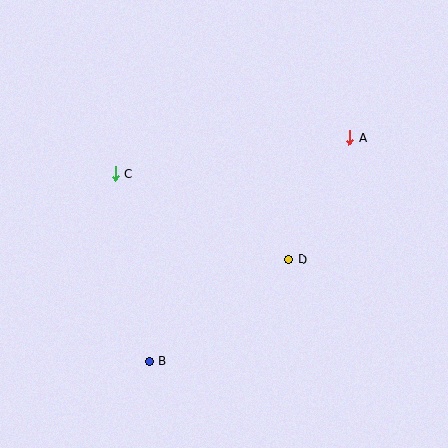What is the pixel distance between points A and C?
The distance between A and C is 237 pixels.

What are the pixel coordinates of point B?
Point B is at (149, 361).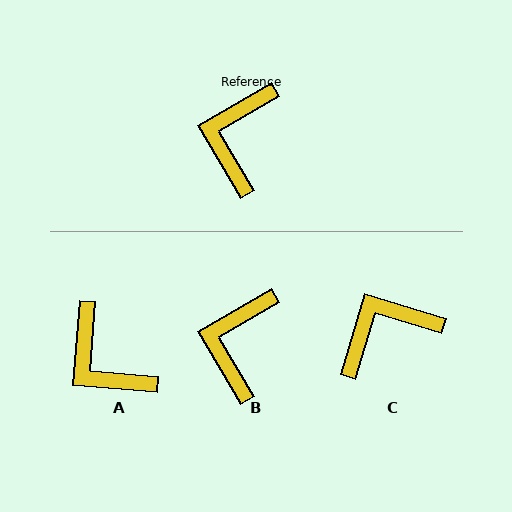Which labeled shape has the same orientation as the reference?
B.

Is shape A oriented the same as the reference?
No, it is off by about 55 degrees.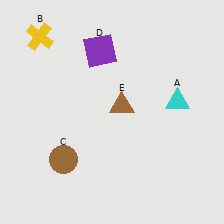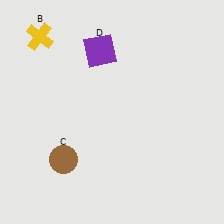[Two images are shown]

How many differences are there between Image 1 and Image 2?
There are 2 differences between the two images.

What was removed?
The cyan triangle (A), the brown triangle (E) were removed in Image 2.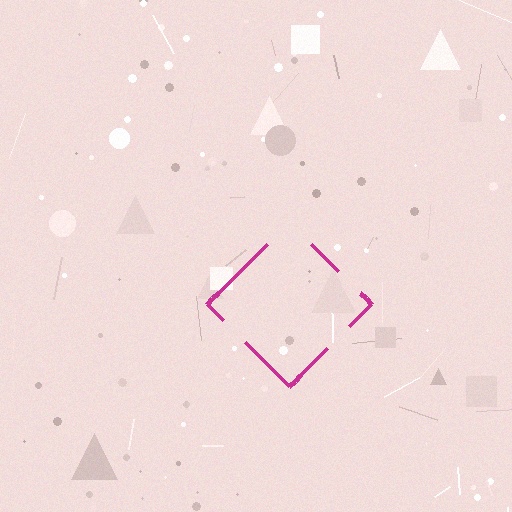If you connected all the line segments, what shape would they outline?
They would outline a diamond.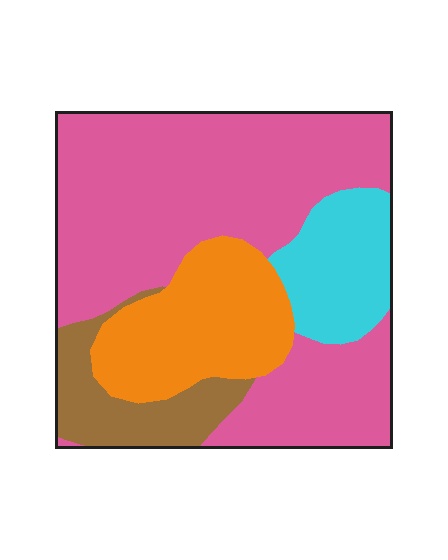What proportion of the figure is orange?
Orange covers roughly 20% of the figure.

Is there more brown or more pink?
Pink.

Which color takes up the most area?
Pink, at roughly 55%.